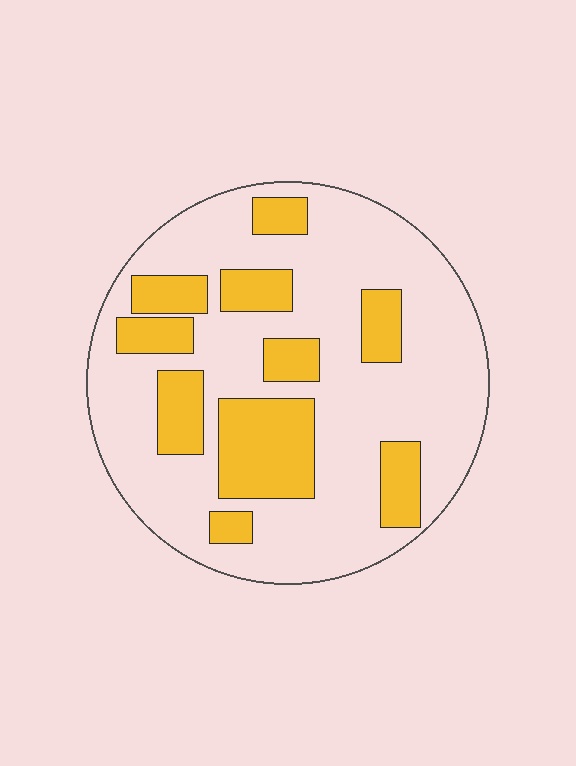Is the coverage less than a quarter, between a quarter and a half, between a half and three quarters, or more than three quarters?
Between a quarter and a half.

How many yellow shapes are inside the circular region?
10.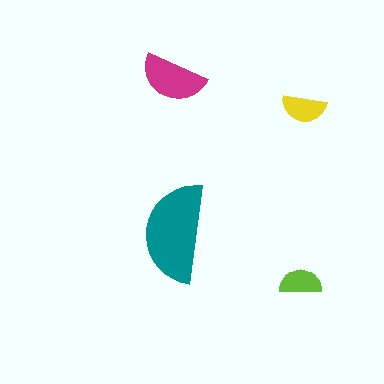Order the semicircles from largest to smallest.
the teal one, the magenta one, the yellow one, the lime one.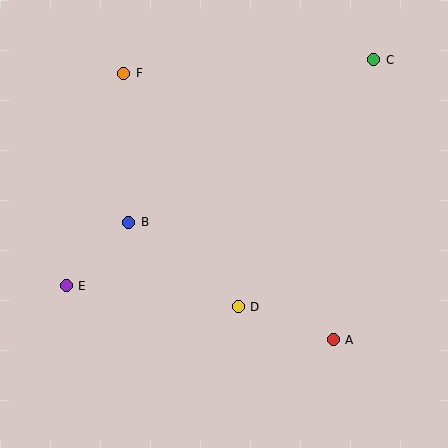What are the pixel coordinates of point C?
Point C is at (374, 60).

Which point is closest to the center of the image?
Point D at (238, 307) is closest to the center.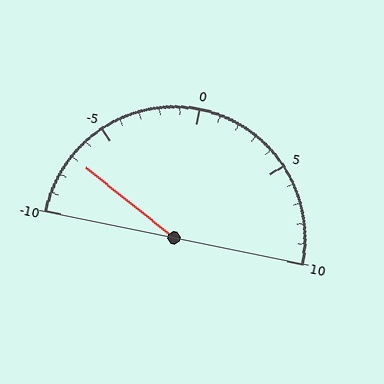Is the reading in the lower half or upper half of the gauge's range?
The reading is in the lower half of the range (-10 to 10).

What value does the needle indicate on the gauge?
The needle indicates approximately -7.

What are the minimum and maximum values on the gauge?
The gauge ranges from -10 to 10.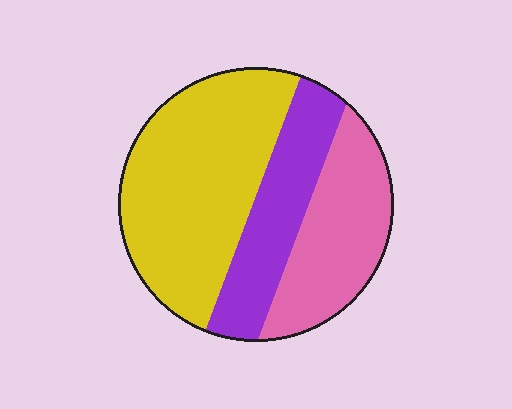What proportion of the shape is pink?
Pink takes up about one quarter (1/4) of the shape.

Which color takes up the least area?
Purple, at roughly 25%.